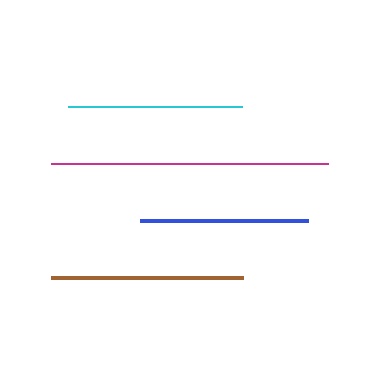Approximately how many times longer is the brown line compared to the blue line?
The brown line is approximately 1.1 times the length of the blue line.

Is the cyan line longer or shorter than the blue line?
The cyan line is longer than the blue line.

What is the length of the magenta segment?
The magenta segment is approximately 276 pixels long.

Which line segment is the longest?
The magenta line is the longest at approximately 276 pixels.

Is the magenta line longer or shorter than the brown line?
The magenta line is longer than the brown line.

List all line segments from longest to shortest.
From longest to shortest: magenta, brown, cyan, blue.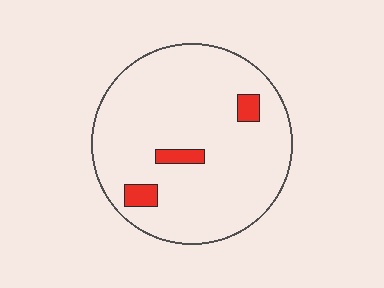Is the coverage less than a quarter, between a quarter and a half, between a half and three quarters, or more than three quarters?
Less than a quarter.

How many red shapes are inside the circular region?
3.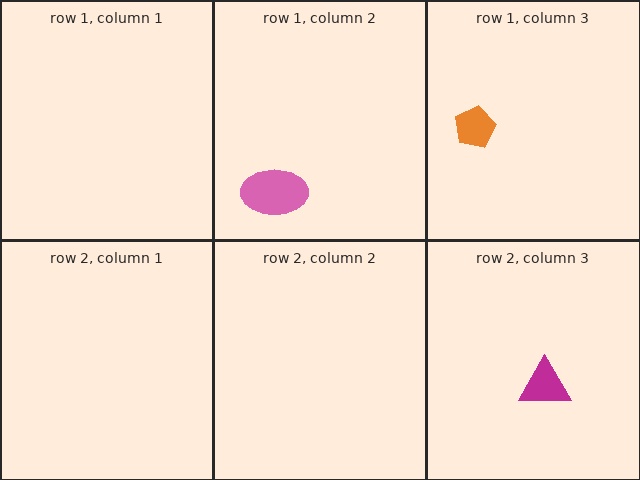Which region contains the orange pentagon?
The row 1, column 3 region.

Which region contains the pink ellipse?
The row 1, column 2 region.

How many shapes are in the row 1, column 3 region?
1.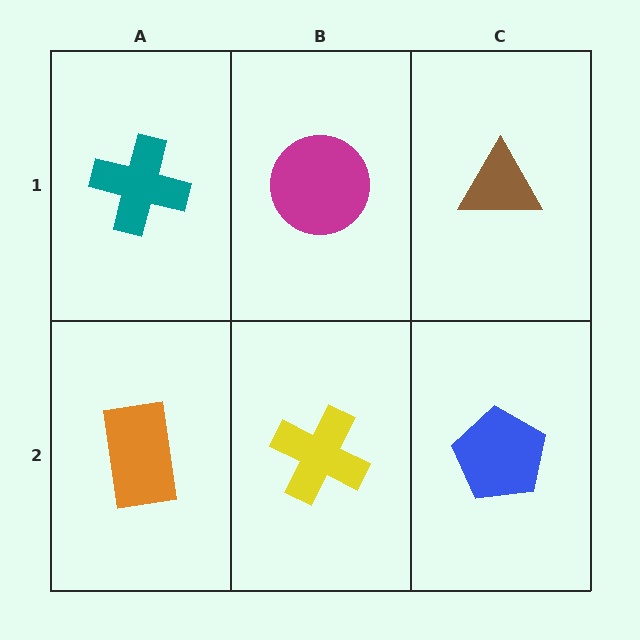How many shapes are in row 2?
3 shapes.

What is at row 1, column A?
A teal cross.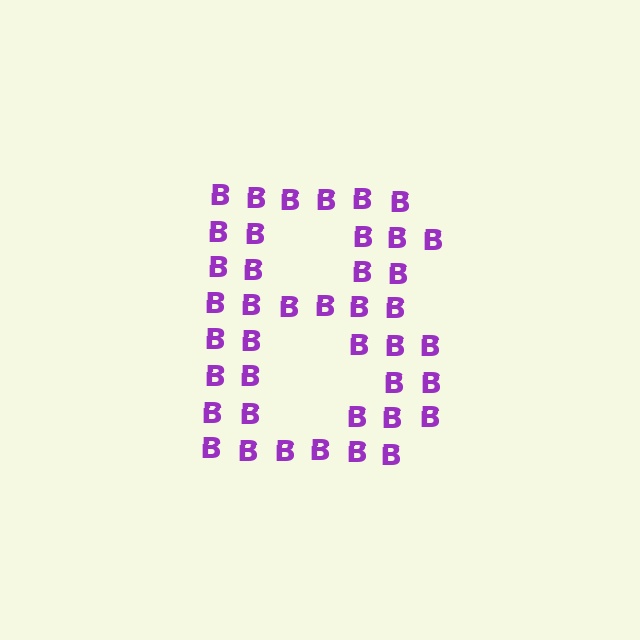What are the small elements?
The small elements are letter B's.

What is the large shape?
The large shape is the letter B.